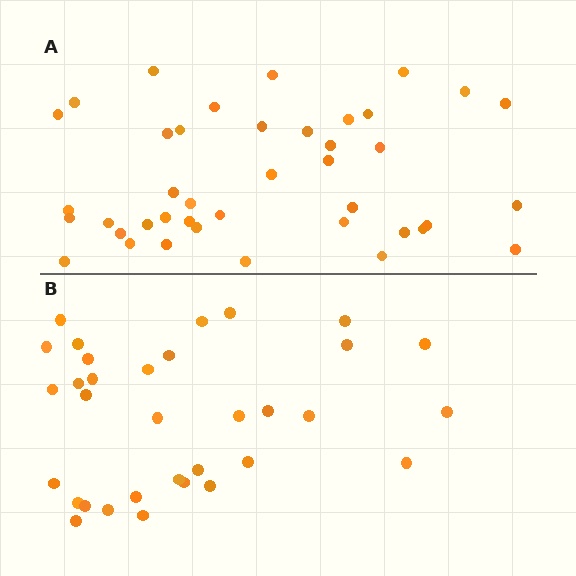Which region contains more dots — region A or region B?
Region A (the top region) has more dots.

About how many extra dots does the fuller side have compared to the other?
Region A has roughly 8 or so more dots than region B.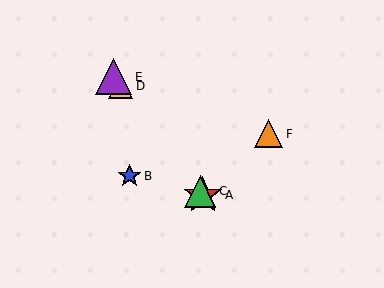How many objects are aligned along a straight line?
4 objects (A, C, D, E) are aligned along a straight line.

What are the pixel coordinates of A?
Object A is at (203, 195).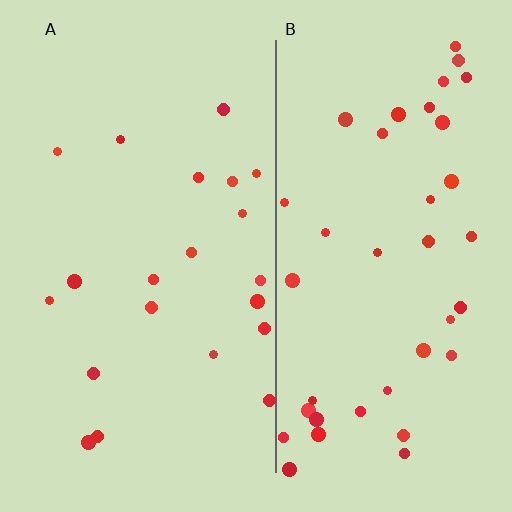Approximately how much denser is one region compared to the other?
Approximately 1.9× — region B over region A.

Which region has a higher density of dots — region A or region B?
B (the right).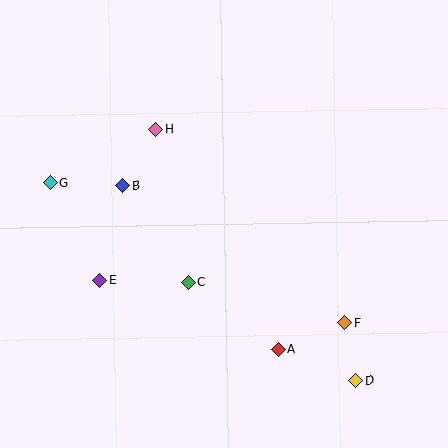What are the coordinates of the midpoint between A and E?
The midpoint between A and E is at (189, 315).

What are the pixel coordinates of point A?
Point A is at (279, 350).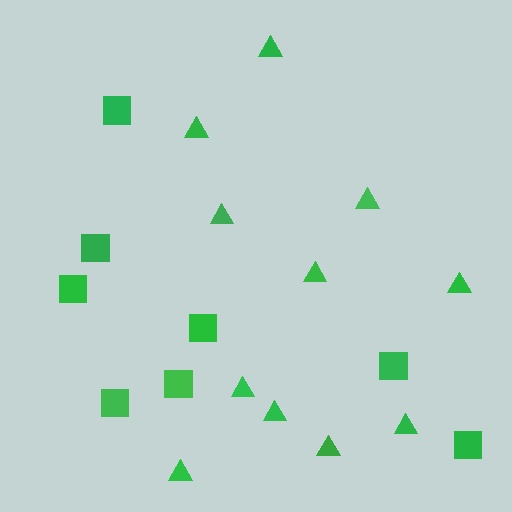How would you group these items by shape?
There are 2 groups: one group of triangles (11) and one group of squares (8).